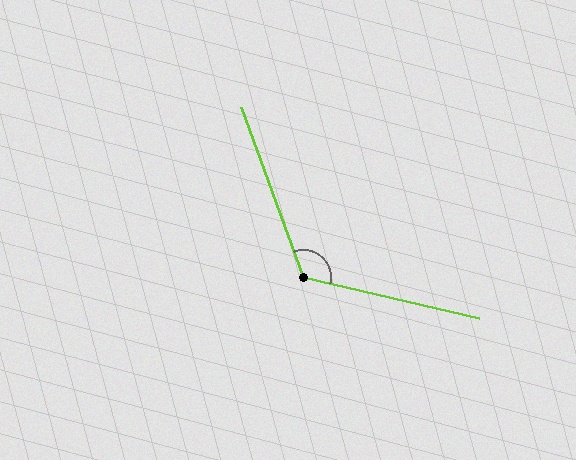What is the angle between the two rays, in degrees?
Approximately 123 degrees.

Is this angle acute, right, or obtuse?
It is obtuse.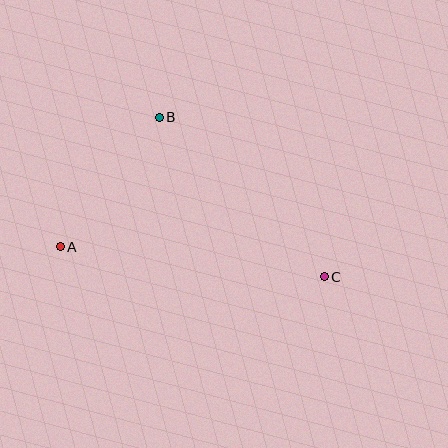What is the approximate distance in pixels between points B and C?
The distance between B and C is approximately 230 pixels.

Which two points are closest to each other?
Points A and B are closest to each other.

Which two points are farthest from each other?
Points A and C are farthest from each other.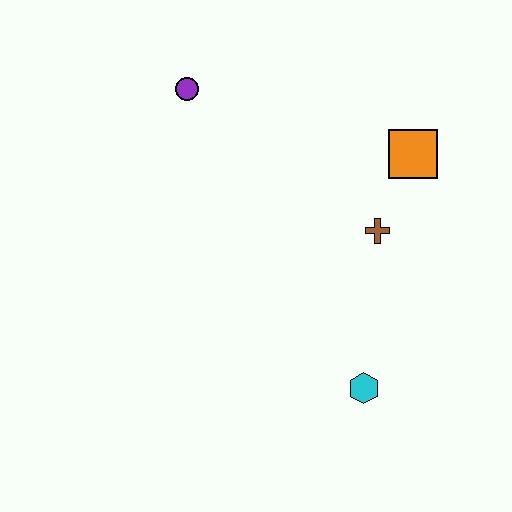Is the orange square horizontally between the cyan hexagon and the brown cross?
No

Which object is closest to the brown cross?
The orange square is closest to the brown cross.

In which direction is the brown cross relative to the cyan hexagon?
The brown cross is above the cyan hexagon.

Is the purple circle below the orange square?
No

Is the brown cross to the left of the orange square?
Yes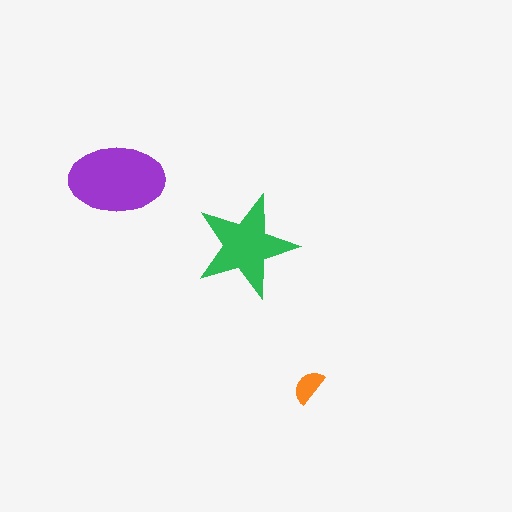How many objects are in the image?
There are 3 objects in the image.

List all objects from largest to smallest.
The purple ellipse, the green star, the orange semicircle.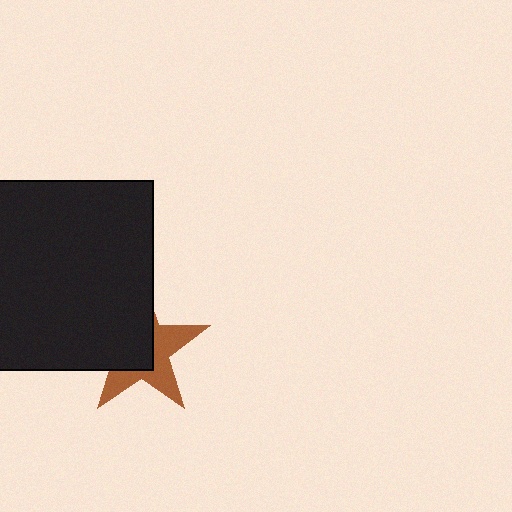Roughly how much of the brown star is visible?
About half of it is visible (roughly 47%).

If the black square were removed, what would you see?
You would see the complete brown star.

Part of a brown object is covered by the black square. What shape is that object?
It is a star.